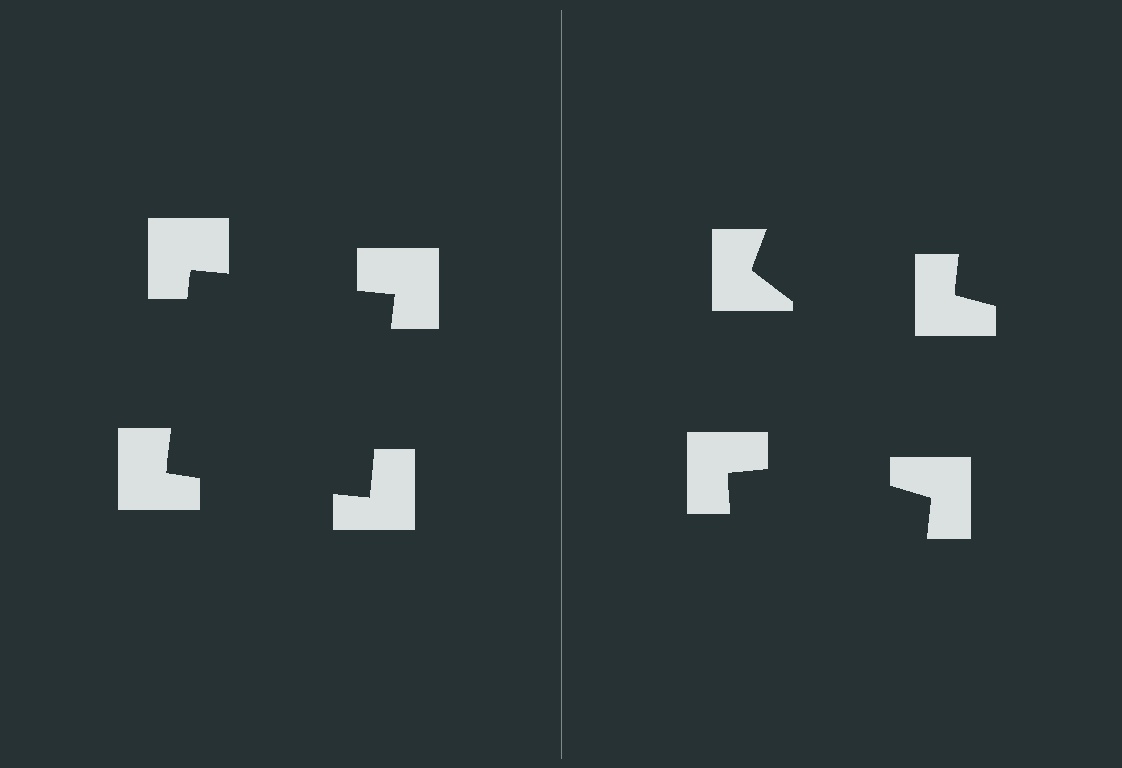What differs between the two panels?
The notched squares are positioned identically on both sides; only the wedge orientations differ. On the left they align to a square; on the right they are misaligned.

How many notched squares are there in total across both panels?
8 — 4 on each side.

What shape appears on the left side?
An illusory square.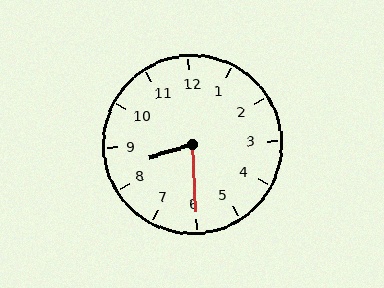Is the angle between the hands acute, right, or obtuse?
It is acute.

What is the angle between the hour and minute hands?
Approximately 75 degrees.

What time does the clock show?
8:30.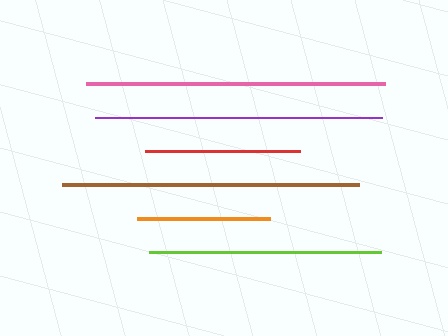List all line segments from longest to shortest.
From longest to shortest: pink, brown, purple, lime, red, orange.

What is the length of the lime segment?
The lime segment is approximately 232 pixels long.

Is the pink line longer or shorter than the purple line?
The pink line is longer than the purple line.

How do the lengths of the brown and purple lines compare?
The brown and purple lines are approximately the same length.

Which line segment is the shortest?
The orange line is the shortest at approximately 133 pixels.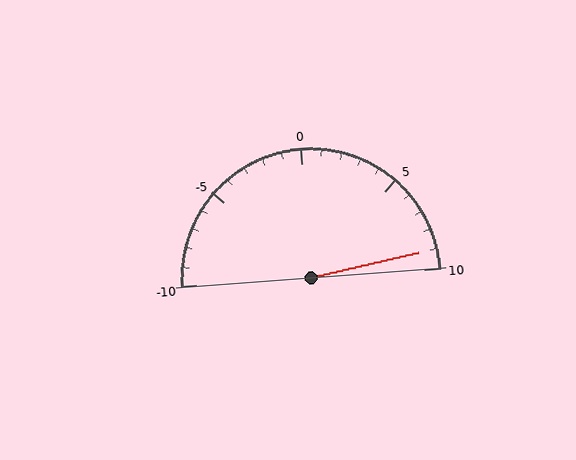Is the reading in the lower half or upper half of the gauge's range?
The reading is in the upper half of the range (-10 to 10).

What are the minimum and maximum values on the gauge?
The gauge ranges from -10 to 10.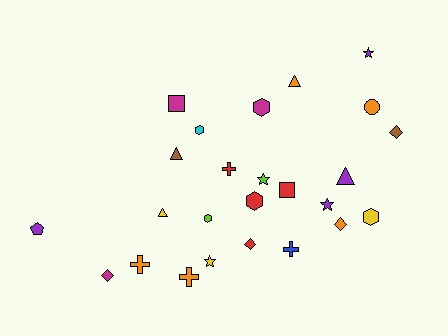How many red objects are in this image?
There are 4 red objects.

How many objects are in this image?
There are 25 objects.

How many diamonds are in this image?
There are 4 diamonds.